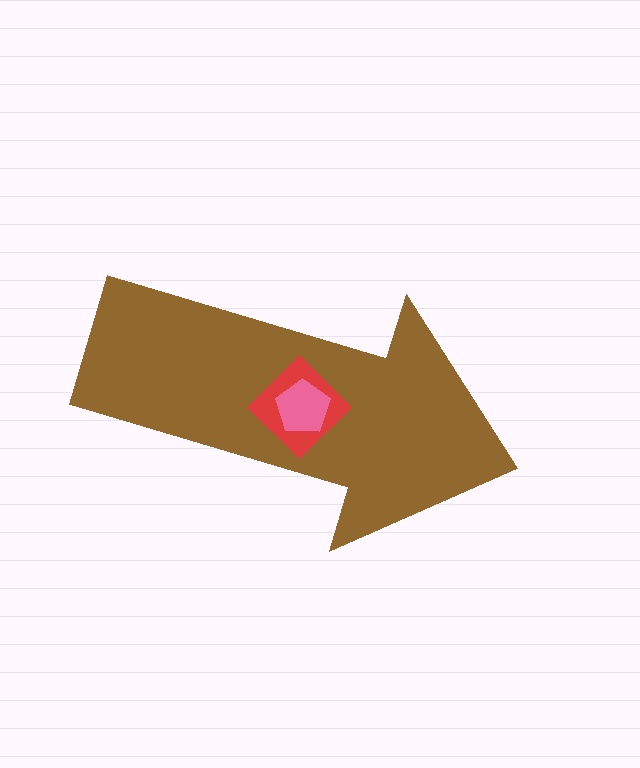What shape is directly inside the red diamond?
The pink pentagon.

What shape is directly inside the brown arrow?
The red diamond.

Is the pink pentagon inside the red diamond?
Yes.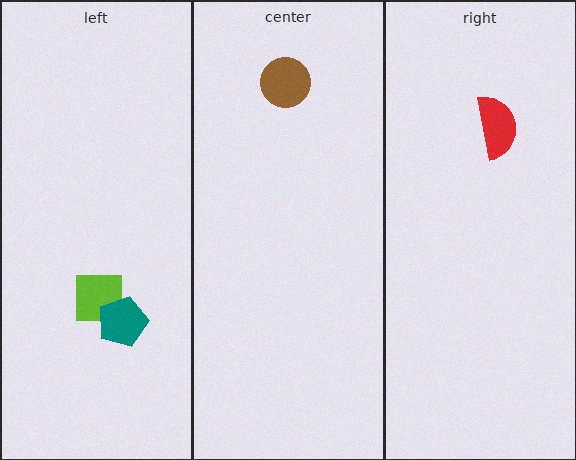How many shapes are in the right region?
1.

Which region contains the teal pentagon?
The left region.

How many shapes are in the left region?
2.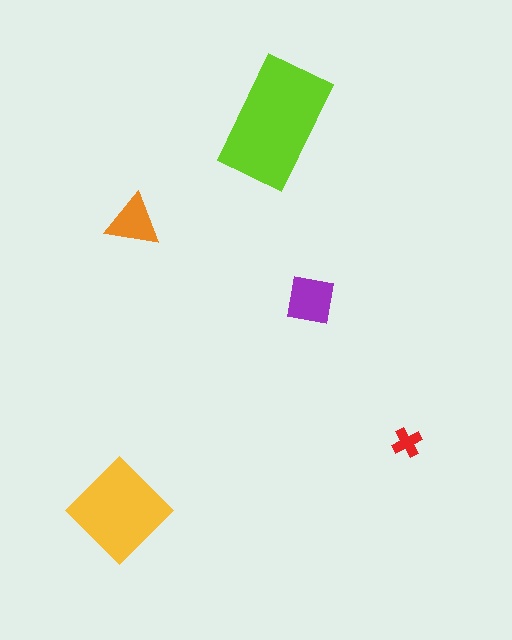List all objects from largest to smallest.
The lime rectangle, the yellow diamond, the purple square, the orange triangle, the red cross.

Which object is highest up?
The lime rectangle is topmost.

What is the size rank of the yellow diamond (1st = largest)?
2nd.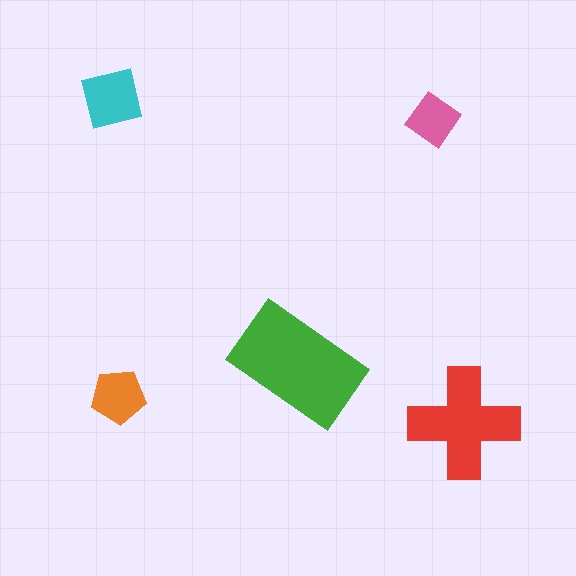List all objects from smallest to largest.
The pink diamond, the orange pentagon, the cyan square, the red cross, the green rectangle.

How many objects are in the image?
There are 5 objects in the image.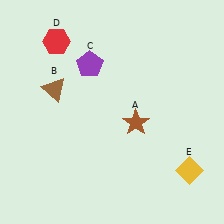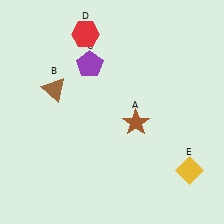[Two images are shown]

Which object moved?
The red hexagon (D) moved right.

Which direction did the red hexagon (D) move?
The red hexagon (D) moved right.